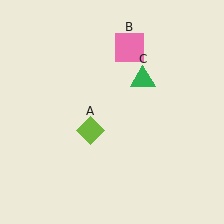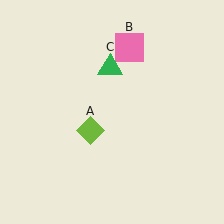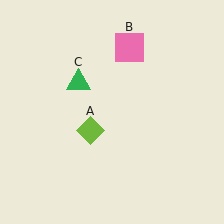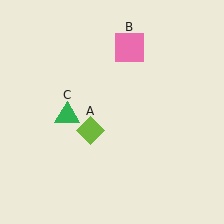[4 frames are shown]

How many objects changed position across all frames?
1 object changed position: green triangle (object C).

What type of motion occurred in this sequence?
The green triangle (object C) rotated counterclockwise around the center of the scene.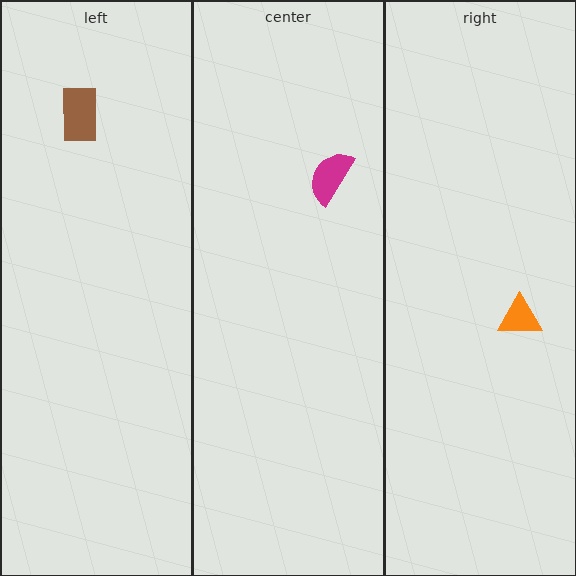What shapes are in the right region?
The orange triangle.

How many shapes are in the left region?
1.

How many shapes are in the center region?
1.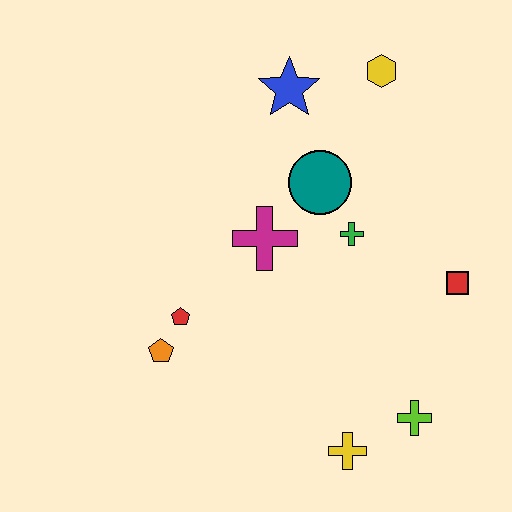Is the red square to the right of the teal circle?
Yes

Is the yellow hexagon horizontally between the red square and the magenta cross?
Yes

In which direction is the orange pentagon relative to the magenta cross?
The orange pentagon is below the magenta cross.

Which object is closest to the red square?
The green cross is closest to the red square.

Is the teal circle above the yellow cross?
Yes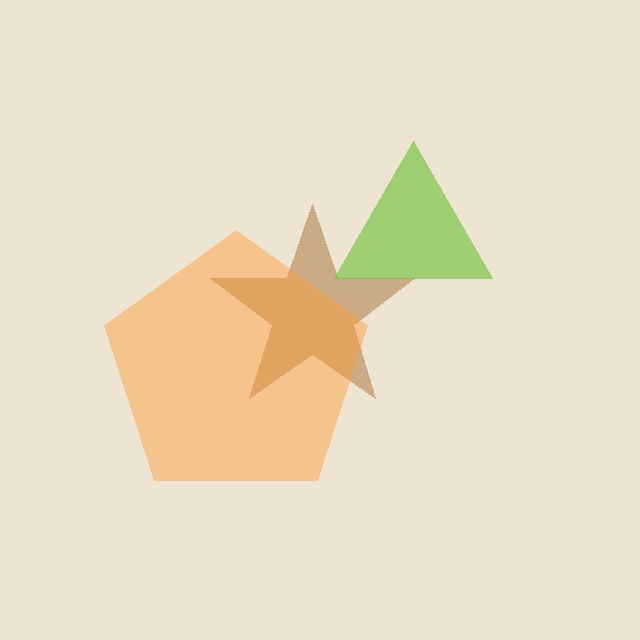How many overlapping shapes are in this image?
There are 3 overlapping shapes in the image.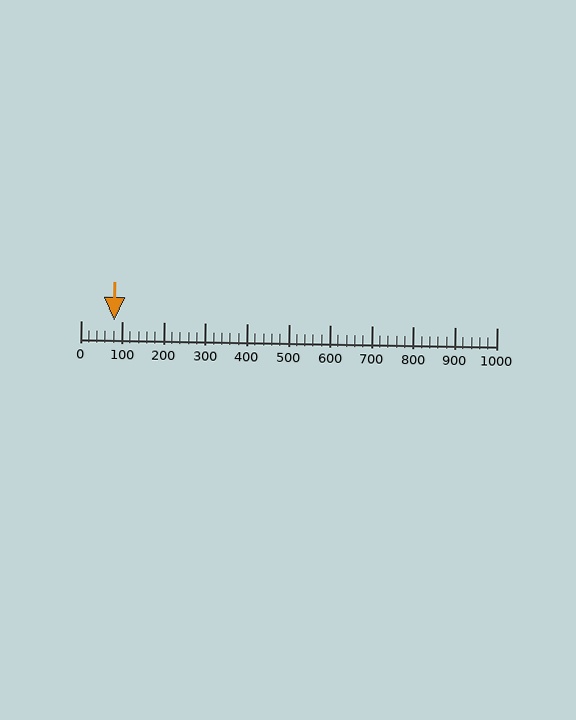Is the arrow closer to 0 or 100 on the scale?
The arrow is closer to 100.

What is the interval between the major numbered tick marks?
The major tick marks are spaced 100 units apart.